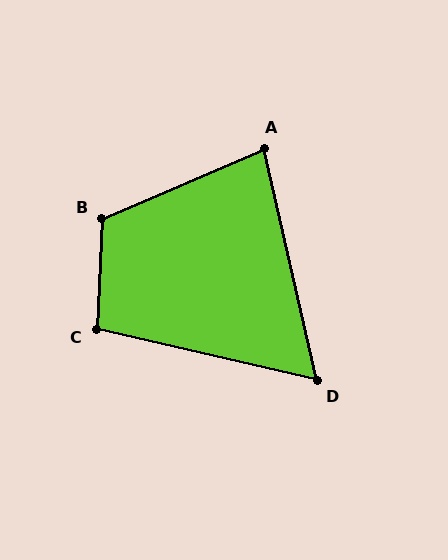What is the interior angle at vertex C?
Approximately 100 degrees (obtuse).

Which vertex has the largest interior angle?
B, at approximately 116 degrees.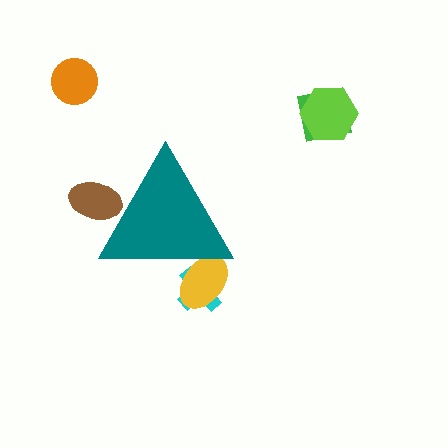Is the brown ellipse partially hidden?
Yes, the brown ellipse is partially hidden behind the teal triangle.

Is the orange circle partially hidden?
No, the orange circle is fully visible.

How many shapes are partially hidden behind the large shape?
3 shapes are partially hidden.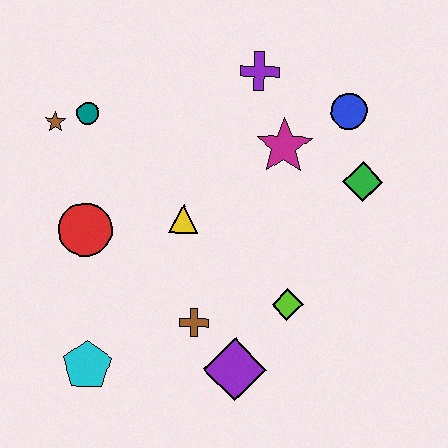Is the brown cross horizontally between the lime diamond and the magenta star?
No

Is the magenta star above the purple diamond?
Yes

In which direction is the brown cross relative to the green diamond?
The brown cross is to the left of the green diamond.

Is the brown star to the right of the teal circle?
No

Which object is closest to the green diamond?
The blue circle is closest to the green diamond.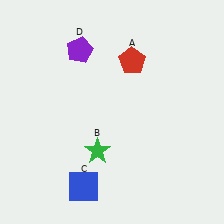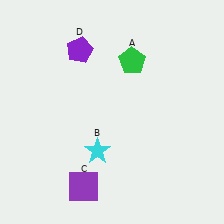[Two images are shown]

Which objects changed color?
A changed from red to green. B changed from green to cyan. C changed from blue to purple.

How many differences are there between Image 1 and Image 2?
There are 3 differences between the two images.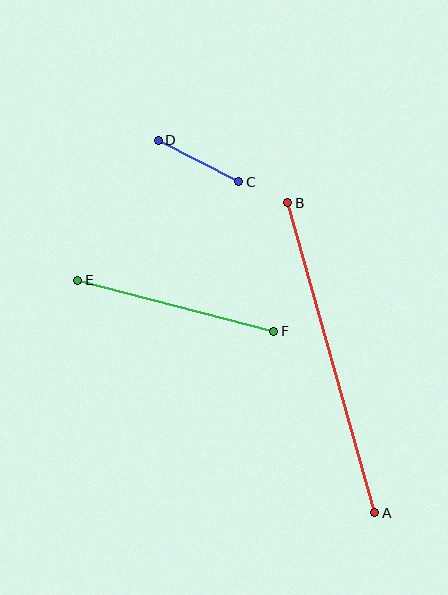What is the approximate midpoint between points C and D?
The midpoint is at approximately (198, 161) pixels.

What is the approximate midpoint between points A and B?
The midpoint is at approximately (331, 358) pixels.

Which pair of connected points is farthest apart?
Points A and B are farthest apart.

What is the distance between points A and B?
The distance is approximately 322 pixels.